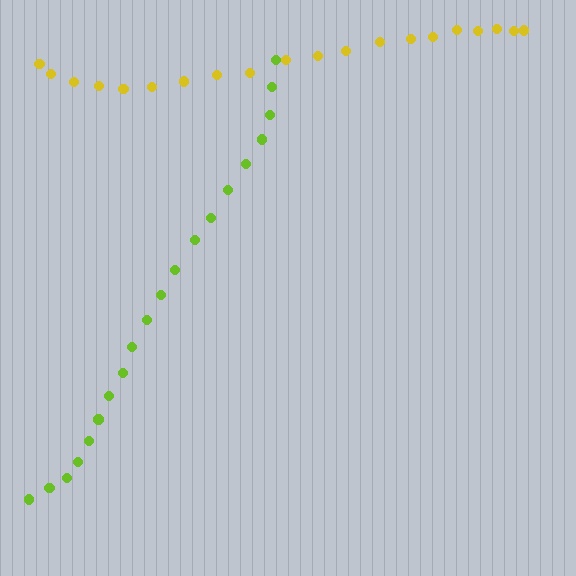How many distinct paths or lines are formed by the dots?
There are 2 distinct paths.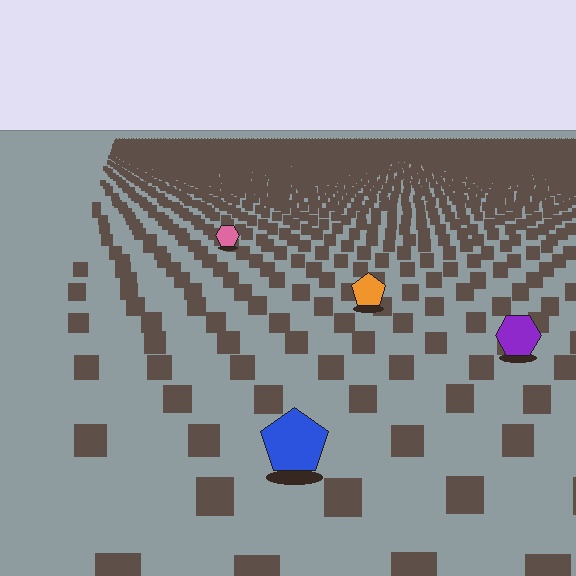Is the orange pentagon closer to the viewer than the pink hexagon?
Yes. The orange pentagon is closer — you can tell from the texture gradient: the ground texture is coarser near it.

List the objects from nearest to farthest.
From nearest to farthest: the blue pentagon, the purple hexagon, the orange pentagon, the pink hexagon.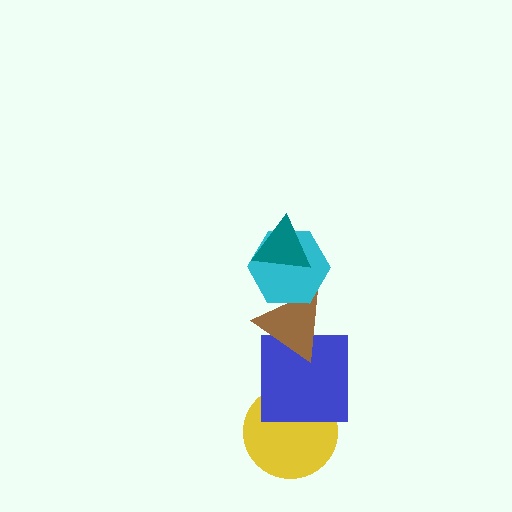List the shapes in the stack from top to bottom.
From top to bottom: the teal triangle, the cyan hexagon, the brown triangle, the blue square, the yellow circle.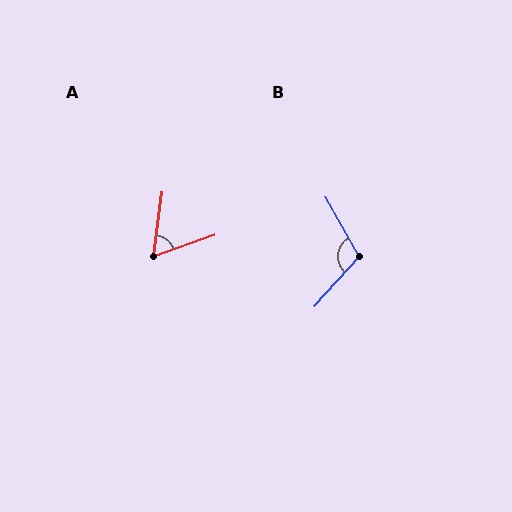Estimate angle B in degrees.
Approximately 109 degrees.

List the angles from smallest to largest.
A (63°), B (109°).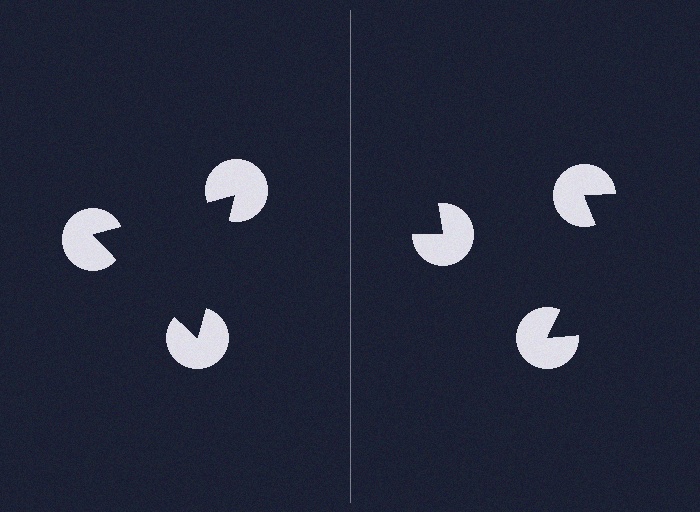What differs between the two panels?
The pac-man discs are positioned identically on both sides; only the wedge orientations differ. On the left they align to a triangle; on the right they are misaligned.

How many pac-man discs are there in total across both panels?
6 — 3 on each side.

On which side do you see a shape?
An illusory triangle appears on the left side. On the right side the wedge cuts are rotated, so no coherent shape forms.